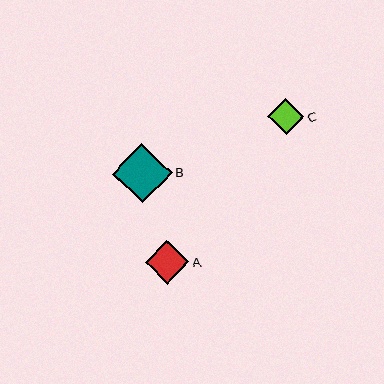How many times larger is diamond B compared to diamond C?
Diamond B is approximately 1.6 times the size of diamond C.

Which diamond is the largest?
Diamond B is the largest with a size of approximately 59 pixels.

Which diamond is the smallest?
Diamond C is the smallest with a size of approximately 36 pixels.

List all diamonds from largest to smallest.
From largest to smallest: B, A, C.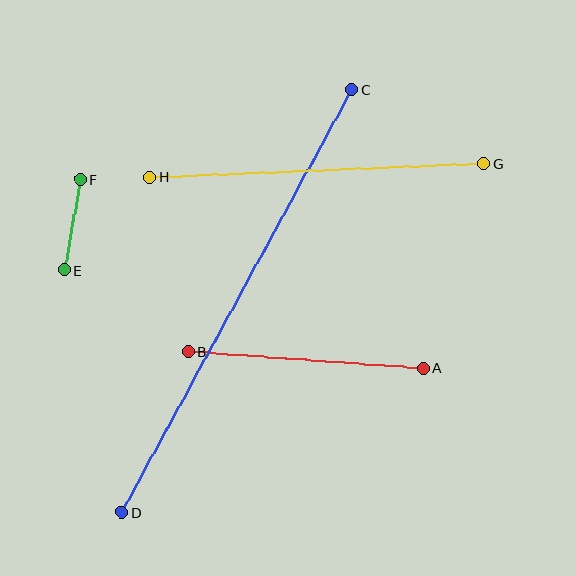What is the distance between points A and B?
The distance is approximately 236 pixels.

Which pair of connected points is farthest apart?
Points C and D are farthest apart.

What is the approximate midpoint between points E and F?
The midpoint is at approximately (73, 225) pixels.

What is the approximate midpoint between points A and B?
The midpoint is at approximately (306, 360) pixels.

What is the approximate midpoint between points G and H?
The midpoint is at approximately (317, 171) pixels.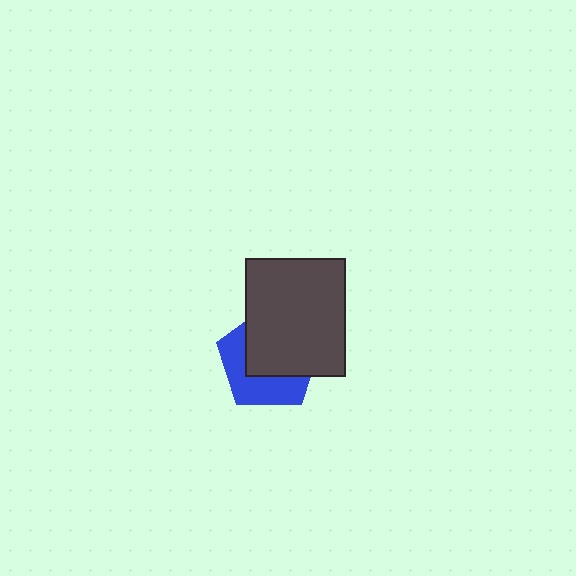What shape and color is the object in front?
The object in front is a dark gray rectangle.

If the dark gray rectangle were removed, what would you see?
You would see the complete blue pentagon.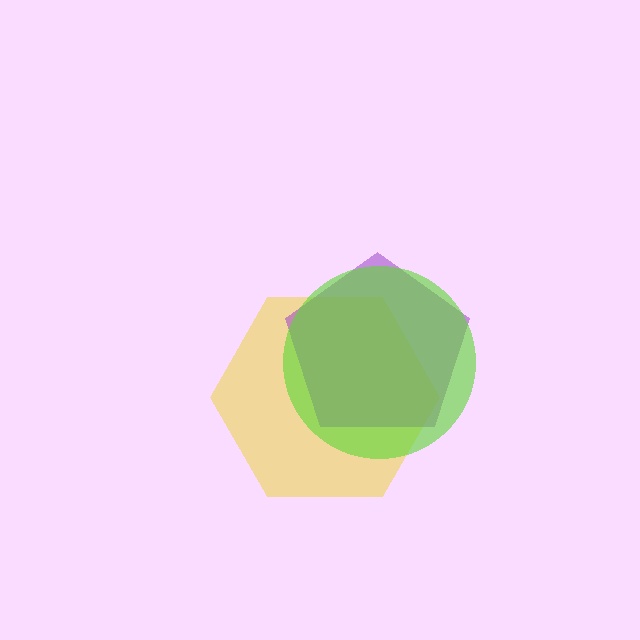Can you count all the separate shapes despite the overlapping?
Yes, there are 3 separate shapes.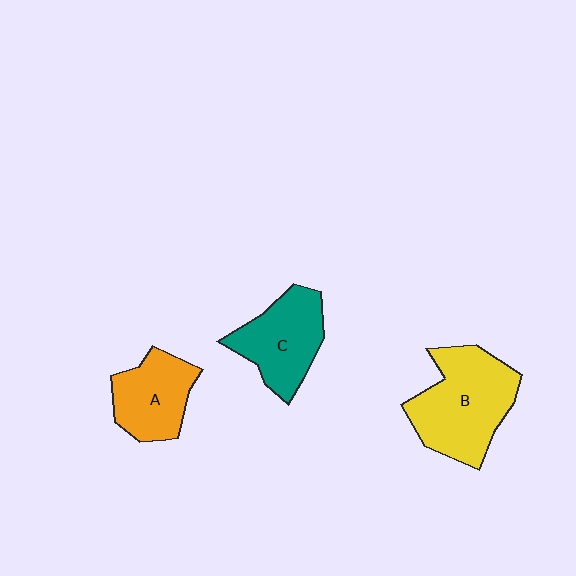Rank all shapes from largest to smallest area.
From largest to smallest: B (yellow), C (teal), A (orange).